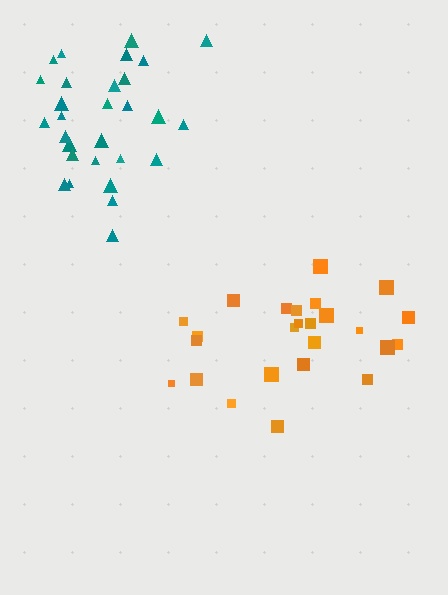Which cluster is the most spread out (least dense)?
Orange.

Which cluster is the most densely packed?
Teal.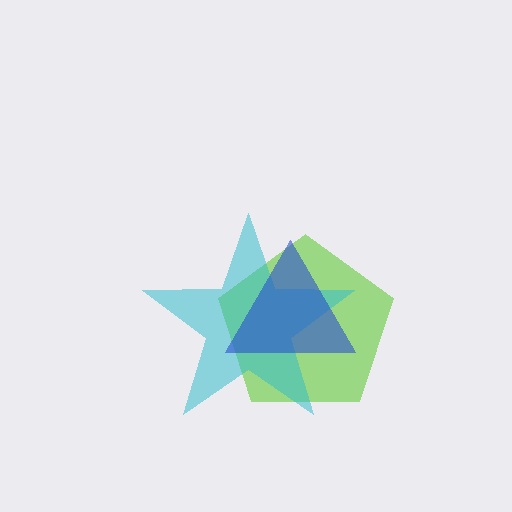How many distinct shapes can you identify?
There are 3 distinct shapes: a lime pentagon, a cyan star, a blue triangle.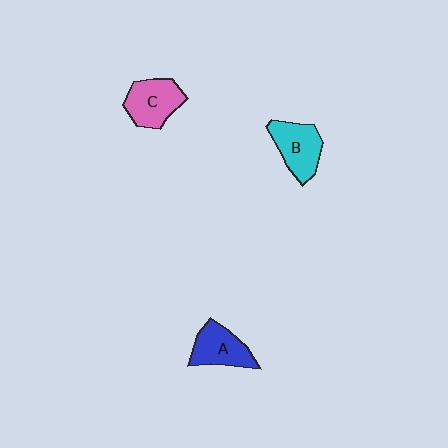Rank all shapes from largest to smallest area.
From largest to smallest: C (pink), B (cyan), A (blue).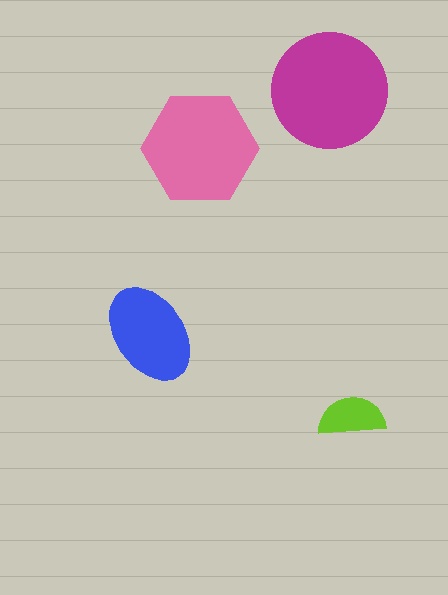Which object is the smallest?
The lime semicircle.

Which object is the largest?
The magenta circle.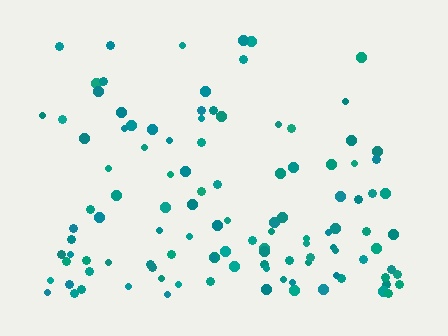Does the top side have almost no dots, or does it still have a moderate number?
Still a moderate number, just noticeably fewer than the bottom.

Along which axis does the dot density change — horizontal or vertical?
Vertical.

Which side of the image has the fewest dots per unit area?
The top.